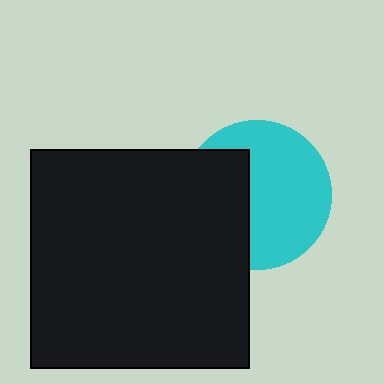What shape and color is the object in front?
The object in front is a black square.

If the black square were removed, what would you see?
You would see the complete cyan circle.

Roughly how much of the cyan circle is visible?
About half of it is visible (roughly 62%).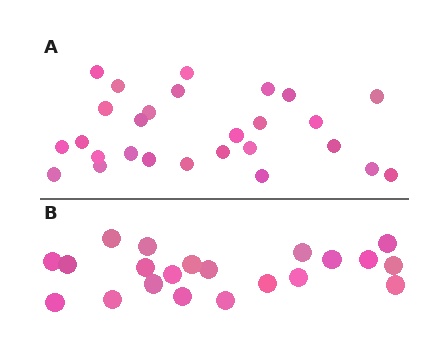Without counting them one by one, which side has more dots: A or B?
Region A (the top region) has more dots.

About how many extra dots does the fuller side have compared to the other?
Region A has about 6 more dots than region B.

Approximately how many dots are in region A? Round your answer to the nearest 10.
About 30 dots. (The exact count is 27, which rounds to 30.)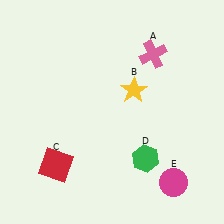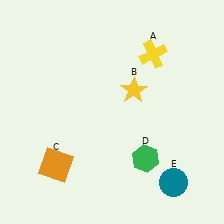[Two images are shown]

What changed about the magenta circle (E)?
In Image 1, E is magenta. In Image 2, it changed to teal.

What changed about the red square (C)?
In Image 1, C is red. In Image 2, it changed to orange.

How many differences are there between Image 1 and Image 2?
There are 3 differences between the two images.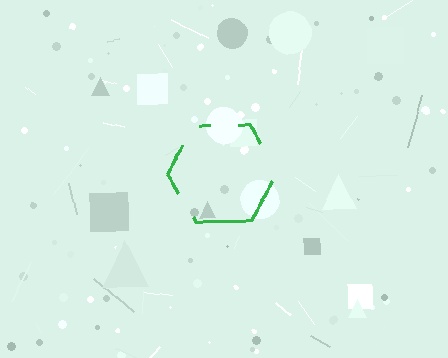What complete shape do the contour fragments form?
The contour fragments form a hexagon.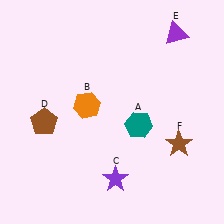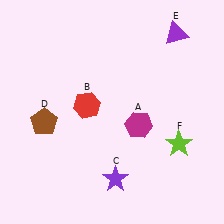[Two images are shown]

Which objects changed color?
A changed from teal to magenta. B changed from orange to red. F changed from brown to lime.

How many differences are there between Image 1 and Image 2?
There are 3 differences between the two images.